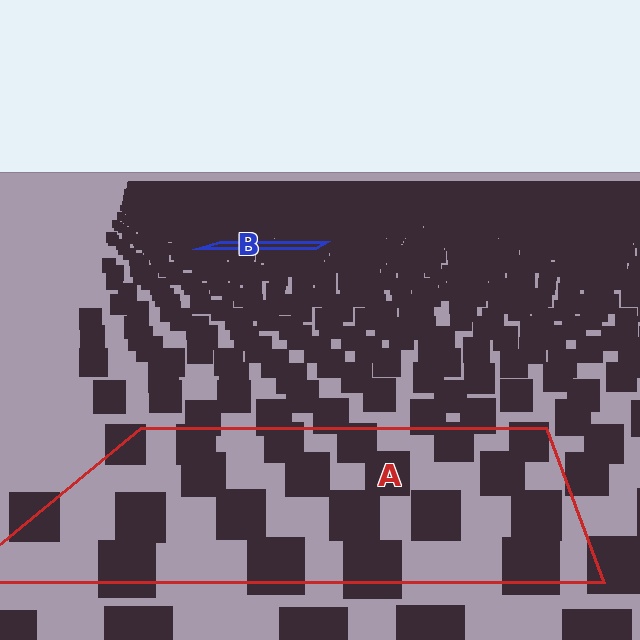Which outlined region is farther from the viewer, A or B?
Region B is farther from the viewer — the texture elements inside it appear smaller and more densely packed.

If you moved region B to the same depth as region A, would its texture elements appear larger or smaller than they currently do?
They would appear larger. At a closer depth, the same texture elements are projected at a bigger on-screen size.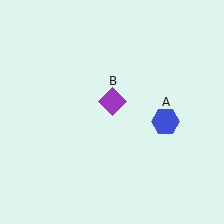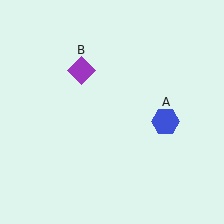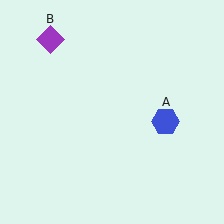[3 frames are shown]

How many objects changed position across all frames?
1 object changed position: purple diamond (object B).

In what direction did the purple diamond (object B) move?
The purple diamond (object B) moved up and to the left.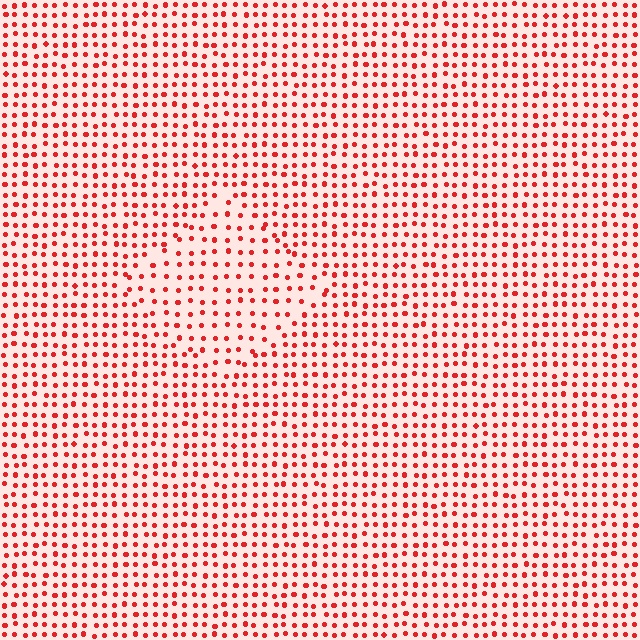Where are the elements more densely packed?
The elements are more densely packed outside the diamond boundary.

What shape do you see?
I see a diamond.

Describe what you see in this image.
The image contains small red elements arranged at two different densities. A diamond-shaped region is visible where the elements are less densely packed than the surrounding area.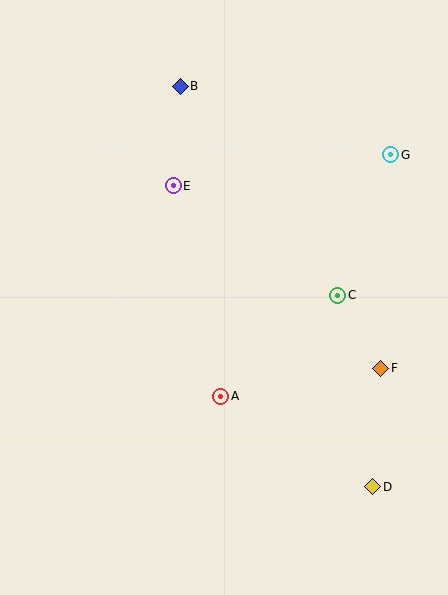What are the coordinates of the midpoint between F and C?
The midpoint between F and C is at (359, 332).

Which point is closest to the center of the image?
Point A at (221, 396) is closest to the center.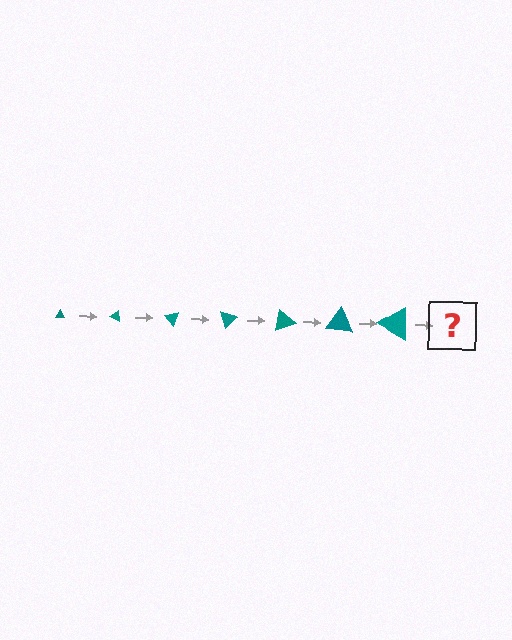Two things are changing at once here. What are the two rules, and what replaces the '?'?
The two rules are that the triangle grows larger each step and it rotates 25 degrees each step. The '?' should be a triangle, larger than the previous one and rotated 175 degrees from the start.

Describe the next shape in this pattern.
It should be a triangle, larger than the previous one and rotated 175 degrees from the start.